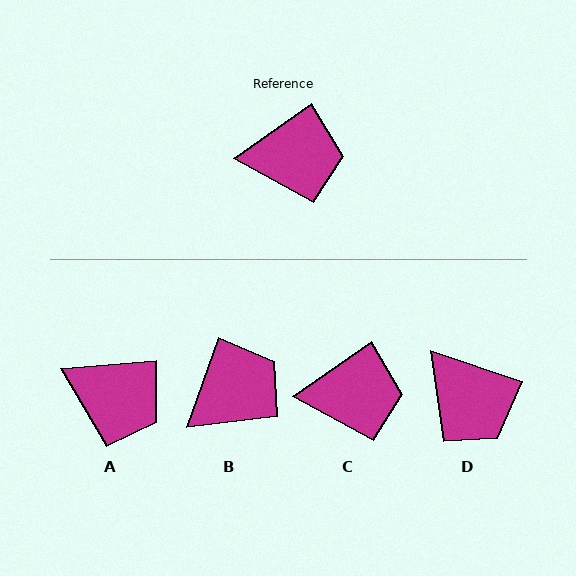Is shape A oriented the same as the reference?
No, it is off by about 31 degrees.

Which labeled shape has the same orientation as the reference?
C.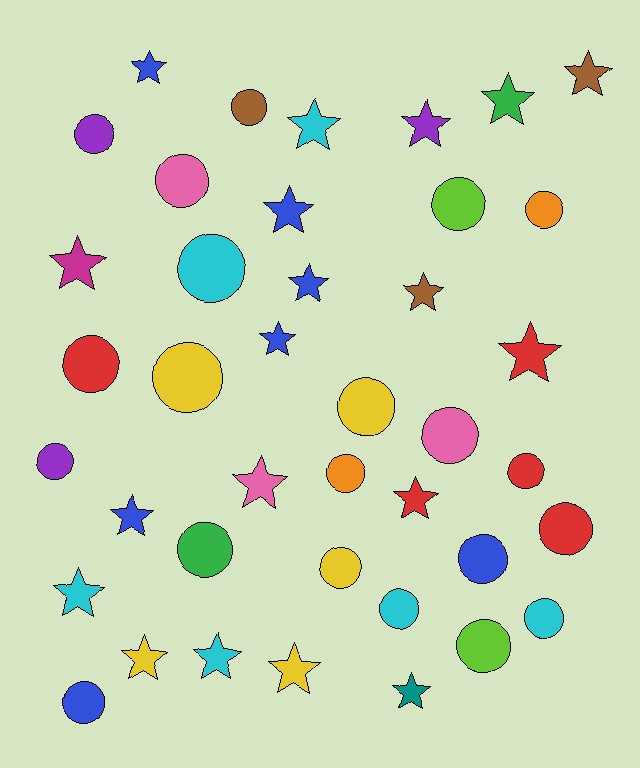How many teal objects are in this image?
There is 1 teal object.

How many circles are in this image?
There are 21 circles.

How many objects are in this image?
There are 40 objects.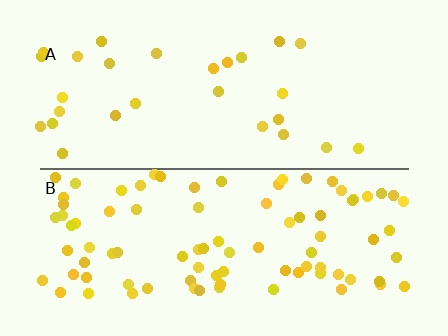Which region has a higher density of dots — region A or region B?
B (the bottom).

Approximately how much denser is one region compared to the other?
Approximately 3.1× — region B over region A.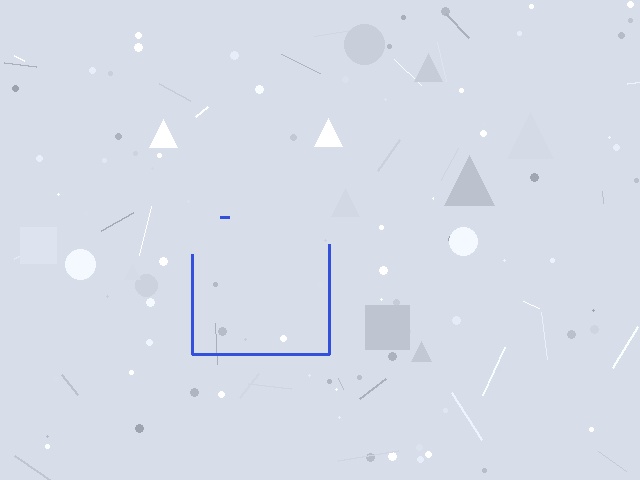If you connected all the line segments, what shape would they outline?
They would outline a square.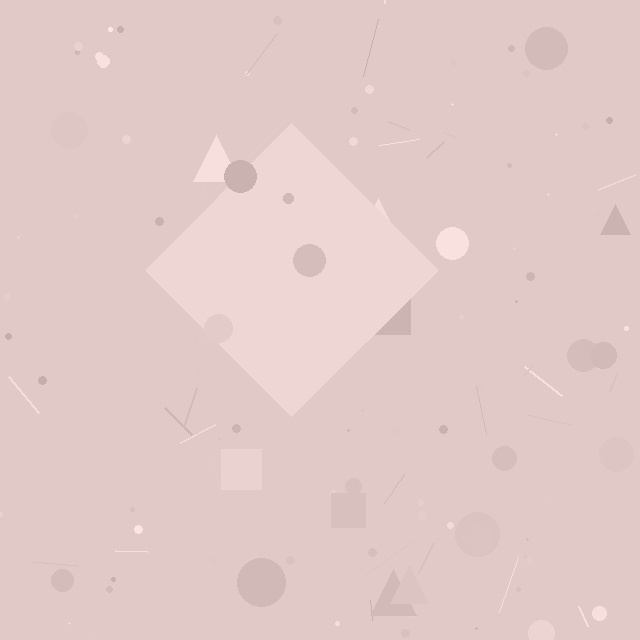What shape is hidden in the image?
A diamond is hidden in the image.